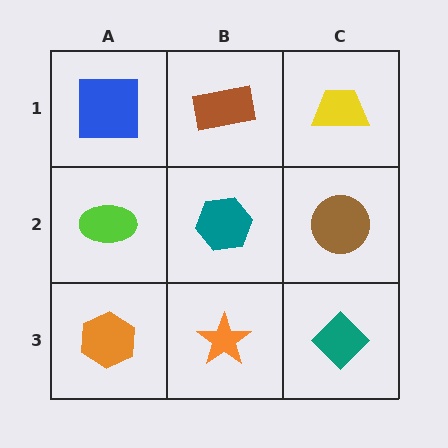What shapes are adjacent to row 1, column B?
A teal hexagon (row 2, column B), a blue square (row 1, column A), a yellow trapezoid (row 1, column C).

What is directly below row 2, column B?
An orange star.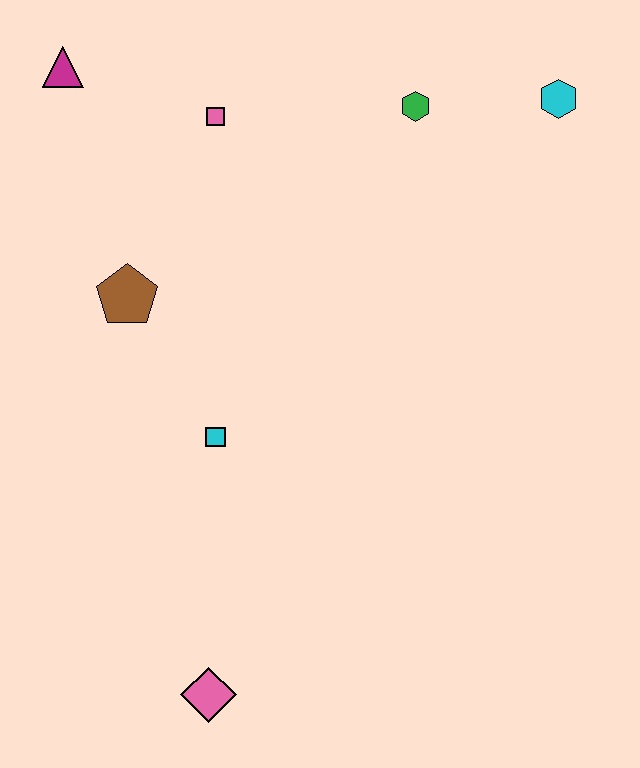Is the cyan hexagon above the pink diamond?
Yes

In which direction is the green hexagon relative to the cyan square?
The green hexagon is above the cyan square.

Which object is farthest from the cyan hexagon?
The pink diamond is farthest from the cyan hexagon.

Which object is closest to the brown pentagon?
The cyan square is closest to the brown pentagon.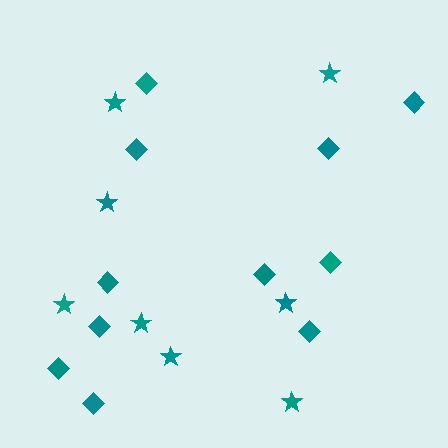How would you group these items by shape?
There are 2 groups: one group of diamonds (11) and one group of stars (8).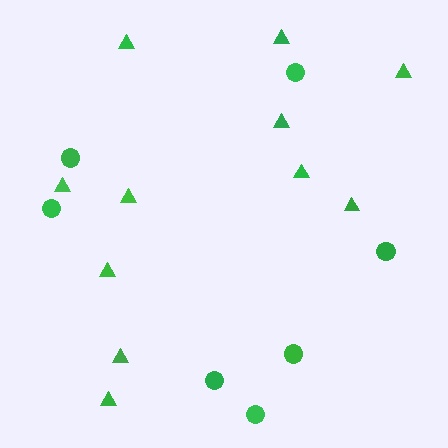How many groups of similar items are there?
There are 2 groups: one group of circles (7) and one group of triangles (11).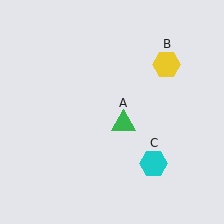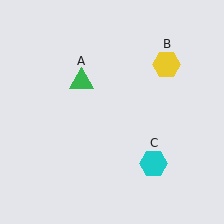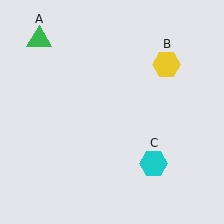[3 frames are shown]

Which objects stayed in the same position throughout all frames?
Yellow hexagon (object B) and cyan hexagon (object C) remained stationary.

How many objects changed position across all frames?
1 object changed position: green triangle (object A).